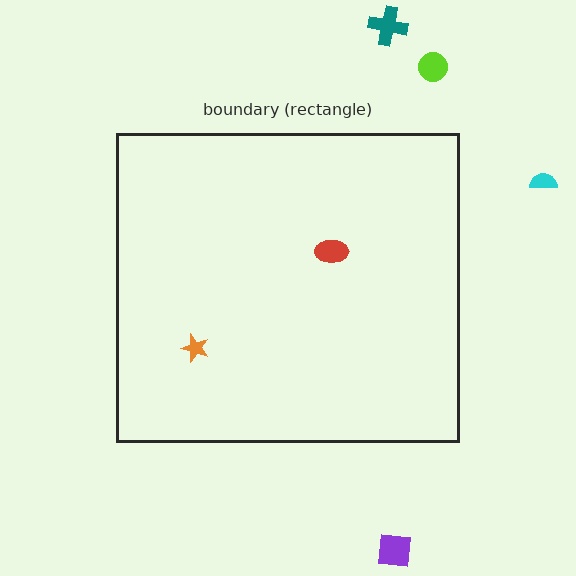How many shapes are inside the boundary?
2 inside, 4 outside.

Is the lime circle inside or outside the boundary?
Outside.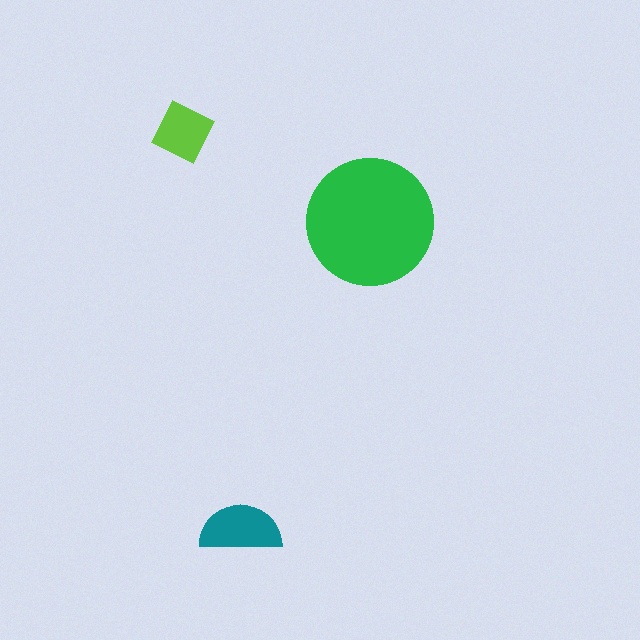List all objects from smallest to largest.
The lime diamond, the teal semicircle, the green circle.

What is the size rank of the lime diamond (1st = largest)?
3rd.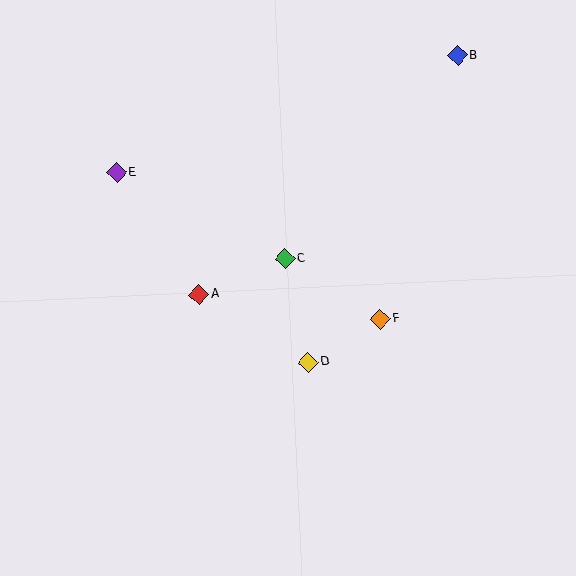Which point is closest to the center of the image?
Point C at (285, 259) is closest to the center.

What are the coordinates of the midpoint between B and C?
The midpoint between B and C is at (371, 157).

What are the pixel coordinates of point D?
Point D is at (308, 362).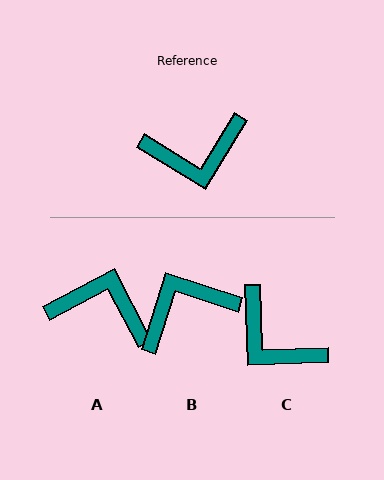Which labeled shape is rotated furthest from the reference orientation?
B, about 167 degrees away.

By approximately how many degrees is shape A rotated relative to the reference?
Approximately 149 degrees counter-clockwise.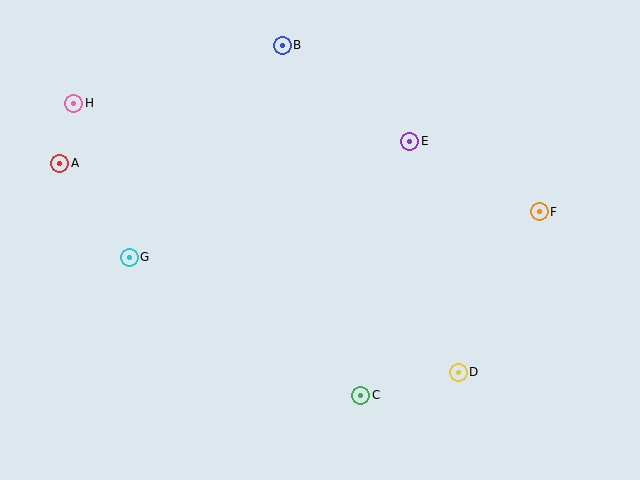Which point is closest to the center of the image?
Point E at (410, 141) is closest to the center.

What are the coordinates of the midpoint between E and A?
The midpoint between E and A is at (235, 152).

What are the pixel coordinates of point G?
Point G is at (129, 257).